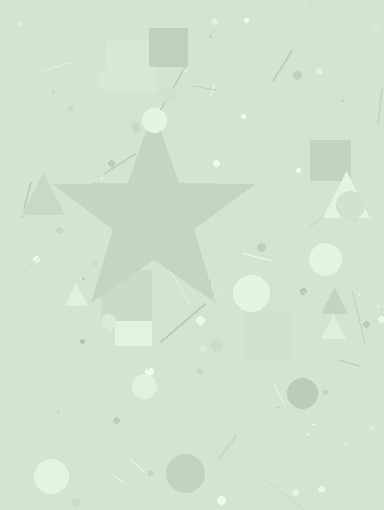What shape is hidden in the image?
A star is hidden in the image.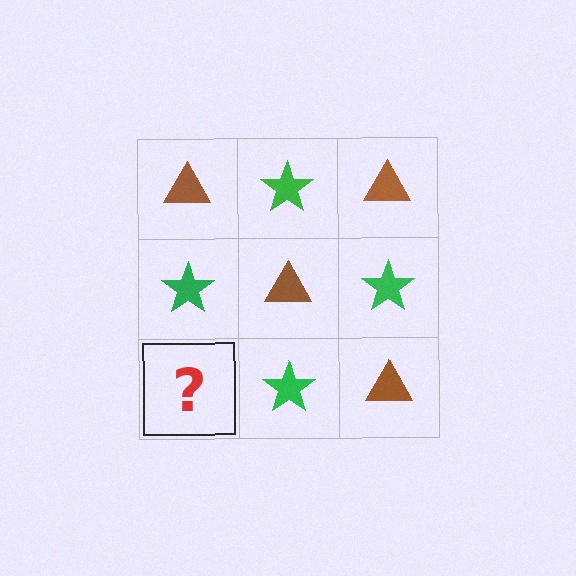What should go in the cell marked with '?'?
The missing cell should contain a brown triangle.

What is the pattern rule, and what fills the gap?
The rule is that it alternates brown triangle and green star in a checkerboard pattern. The gap should be filled with a brown triangle.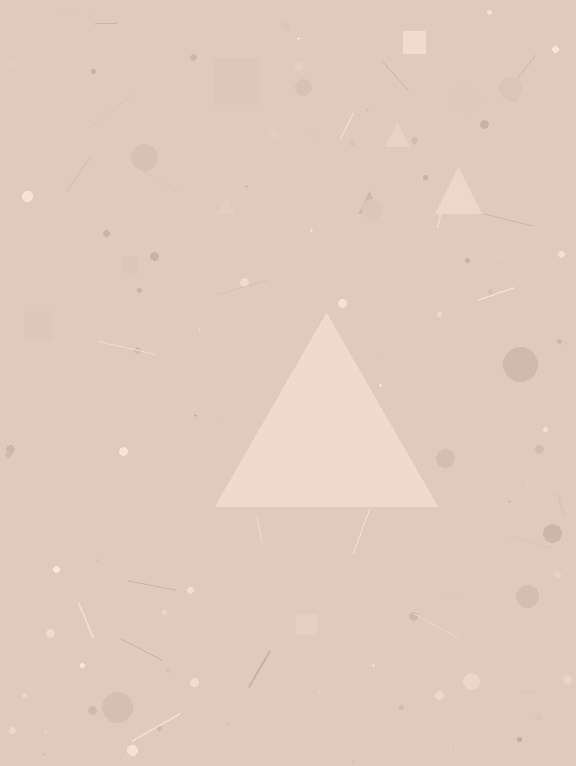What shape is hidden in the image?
A triangle is hidden in the image.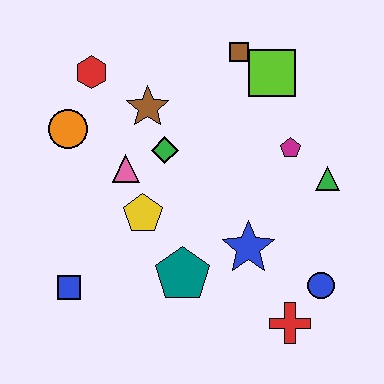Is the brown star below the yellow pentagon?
No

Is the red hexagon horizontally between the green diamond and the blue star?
No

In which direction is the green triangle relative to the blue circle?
The green triangle is above the blue circle.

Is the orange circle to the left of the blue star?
Yes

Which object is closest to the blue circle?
The red cross is closest to the blue circle.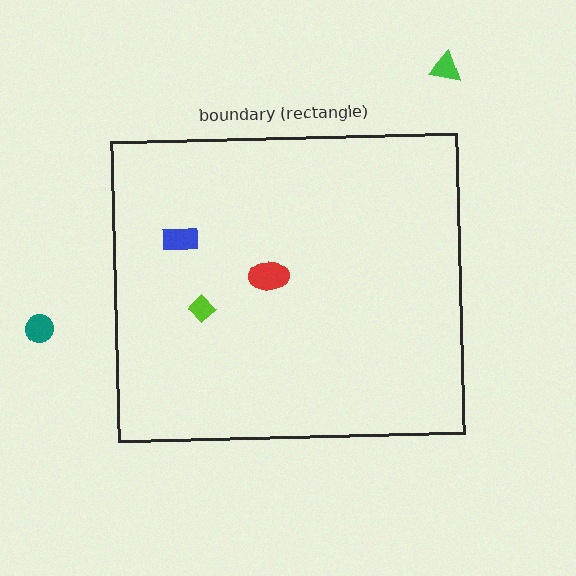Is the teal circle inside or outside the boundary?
Outside.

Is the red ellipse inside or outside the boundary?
Inside.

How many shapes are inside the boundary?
3 inside, 2 outside.